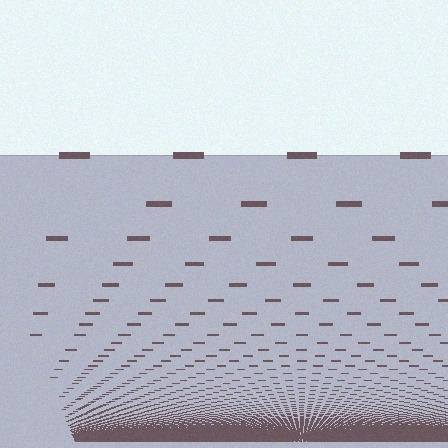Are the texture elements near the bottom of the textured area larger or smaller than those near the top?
Smaller. The gradient is inverted — elements near the bottom are smaller and denser.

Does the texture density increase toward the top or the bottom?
Density increases toward the bottom.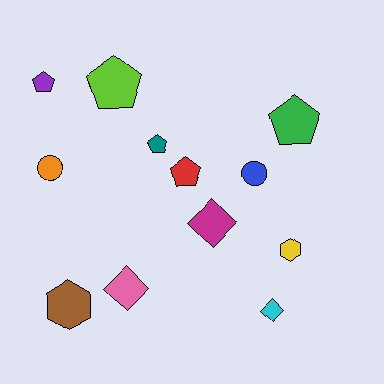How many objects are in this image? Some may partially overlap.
There are 12 objects.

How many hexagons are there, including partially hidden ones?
There are 2 hexagons.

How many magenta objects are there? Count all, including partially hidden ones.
There is 1 magenta object.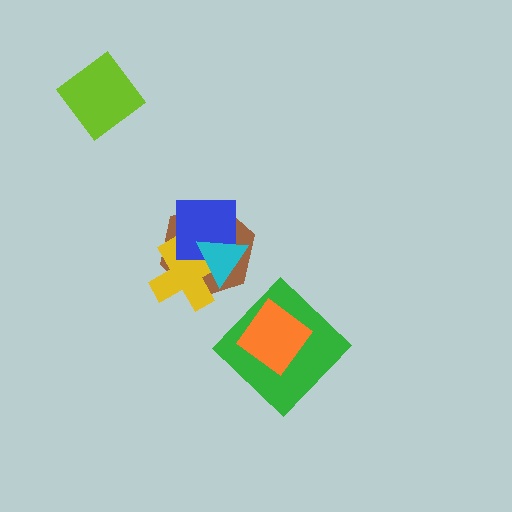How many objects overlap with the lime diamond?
0 objects overlap with the lime diamond.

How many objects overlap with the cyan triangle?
3 objects overlap with the cyan triangle.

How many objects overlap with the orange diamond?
1 object overlaps with the orange diamond.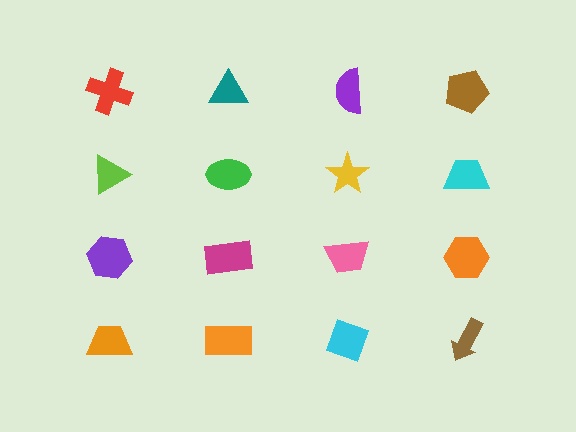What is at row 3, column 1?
A purple hexagon.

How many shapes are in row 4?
4 shapes.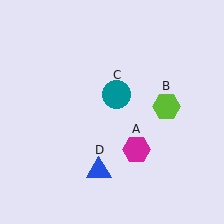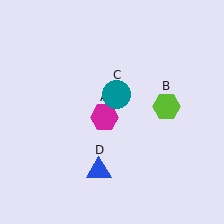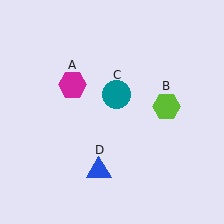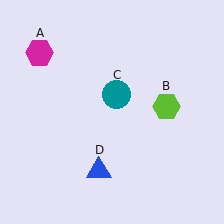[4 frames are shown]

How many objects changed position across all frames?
1 object changed position: magenta hexagon (object A).